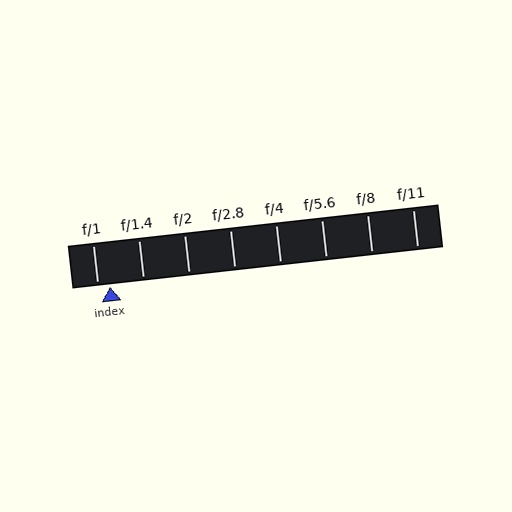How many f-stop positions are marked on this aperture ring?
There are 8 f-stop positions marked.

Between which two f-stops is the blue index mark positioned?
The index mark is between f/1 and f/1.4.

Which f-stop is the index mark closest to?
The index mark is closest to f/1.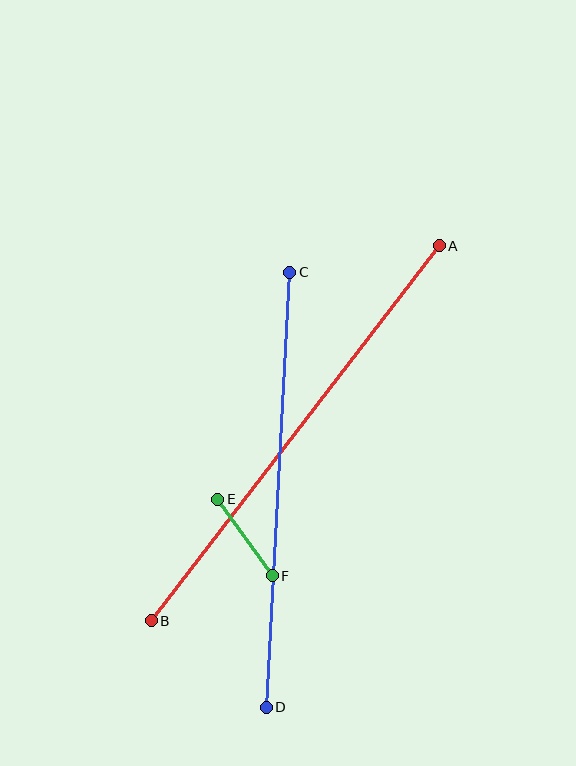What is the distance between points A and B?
The distance is approximately 472 pixels.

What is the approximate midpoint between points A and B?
The midpoint is at approximately (295, 433) pixels.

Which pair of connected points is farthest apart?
Points A and B are farthest apart.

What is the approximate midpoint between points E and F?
The midpoint is at approximately (245, 537) pixels.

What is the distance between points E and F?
The distance is approximately 94 pixels.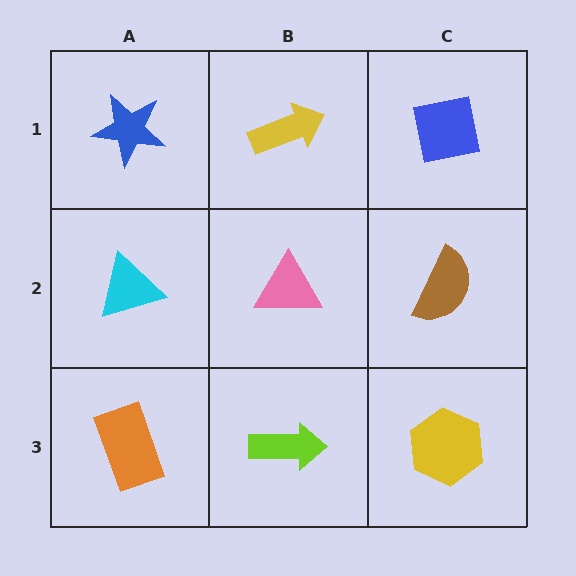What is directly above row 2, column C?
A blue square.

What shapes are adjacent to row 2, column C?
A blue square (row 1, column C), a yellow hexagon (row 3, column C), a pink triangle (row 2, column B).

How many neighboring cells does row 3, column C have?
2.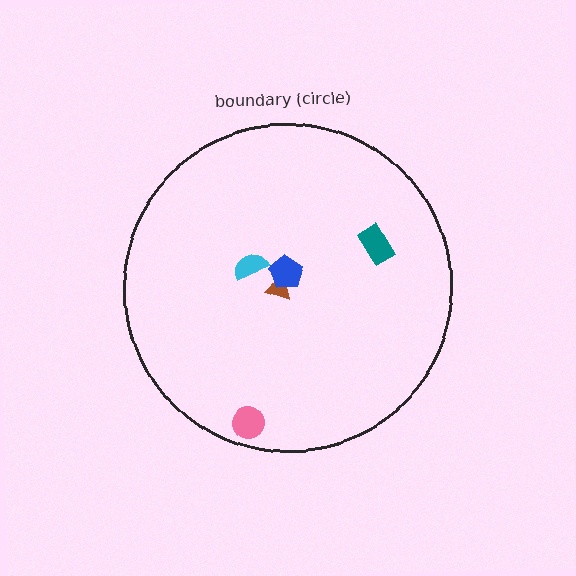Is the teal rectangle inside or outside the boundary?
Inside.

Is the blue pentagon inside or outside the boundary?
Inside.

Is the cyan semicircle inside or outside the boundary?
Inside.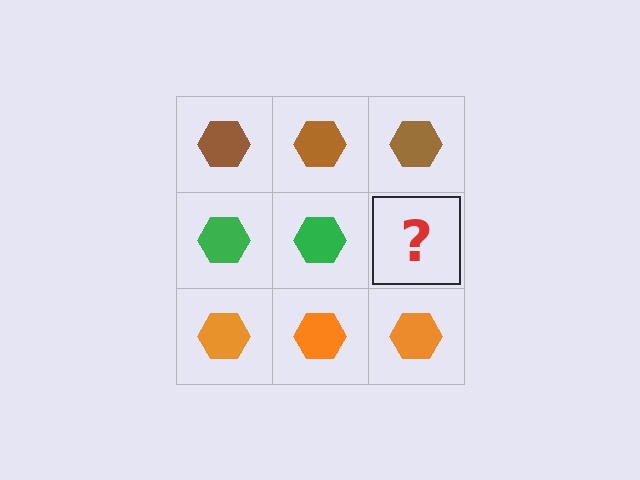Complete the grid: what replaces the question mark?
The question mark should be replaced with a green hexagon.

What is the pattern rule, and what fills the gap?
The rule is that each row has a consistent color. The gap should be filled with a green hexagon.